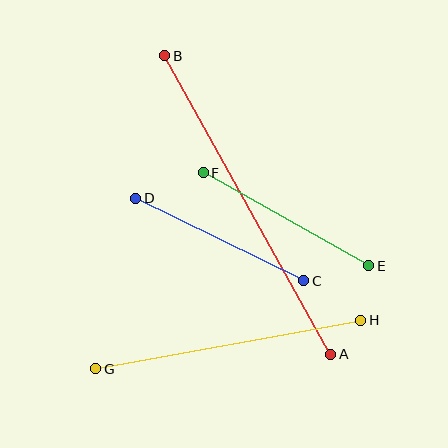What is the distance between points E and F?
The distance is approximately 190 pixels.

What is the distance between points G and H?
The distance is approximately 269 pixels.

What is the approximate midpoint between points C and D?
The midpoint is at approximately (220, 240) pixels.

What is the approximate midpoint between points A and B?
The midpoint is at approximately (248, 205) pixels.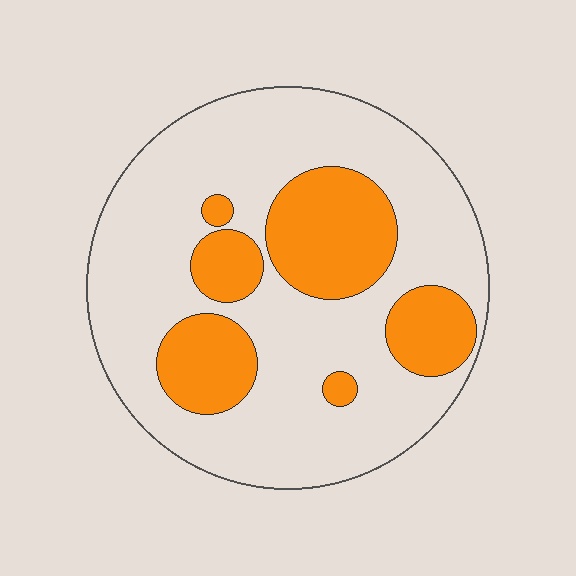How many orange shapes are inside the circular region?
6.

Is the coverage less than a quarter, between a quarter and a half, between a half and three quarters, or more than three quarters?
Between a quarter and a half.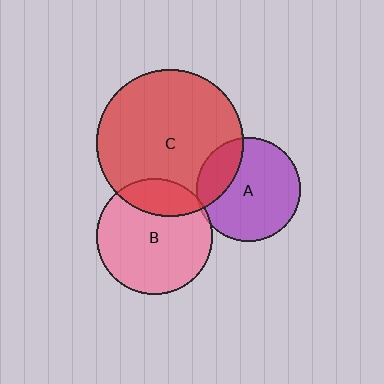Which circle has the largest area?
Circle C (red).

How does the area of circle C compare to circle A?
Approximately 2.0 times.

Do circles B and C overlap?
Yes.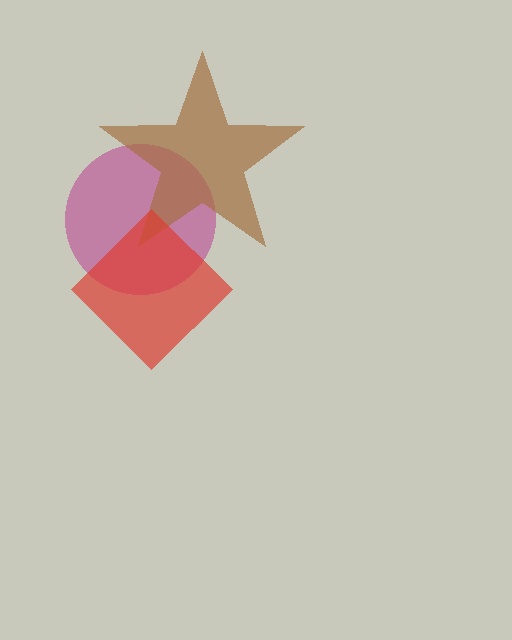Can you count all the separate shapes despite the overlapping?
Yes, there are 3 separate shapes.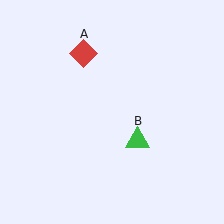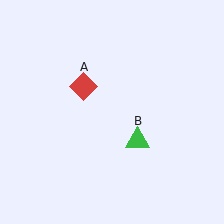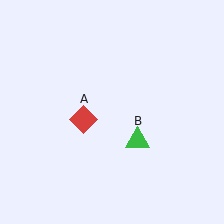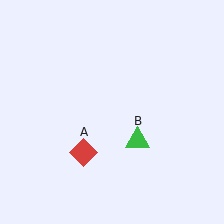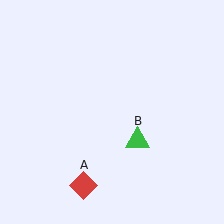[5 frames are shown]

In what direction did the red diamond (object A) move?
The red diamond (object A) moved down.